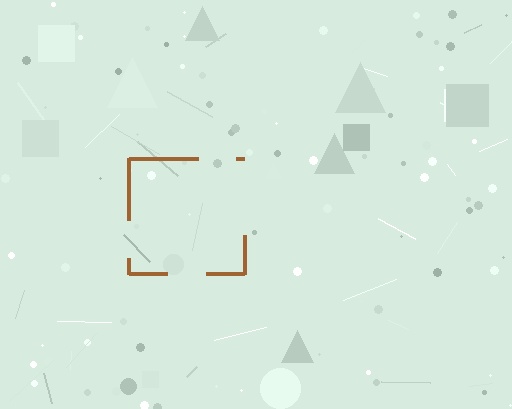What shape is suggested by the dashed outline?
The dashed outline suggests a square.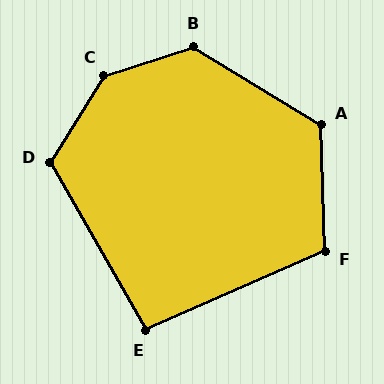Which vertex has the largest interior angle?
C, at approximately 141 degrees.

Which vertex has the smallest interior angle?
E, at approximately 96 degrees.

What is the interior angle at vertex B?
Approximately 130 degrees (obtuse).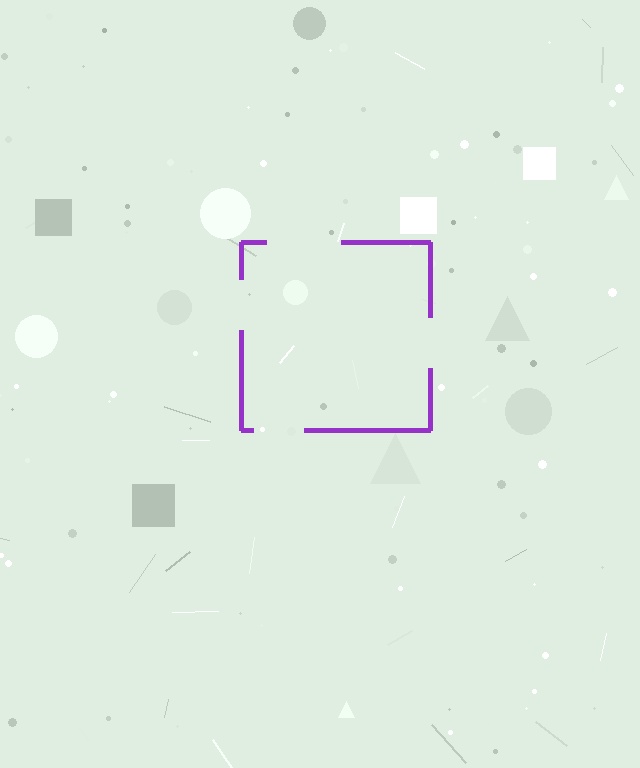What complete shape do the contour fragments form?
The contour fragments form a square.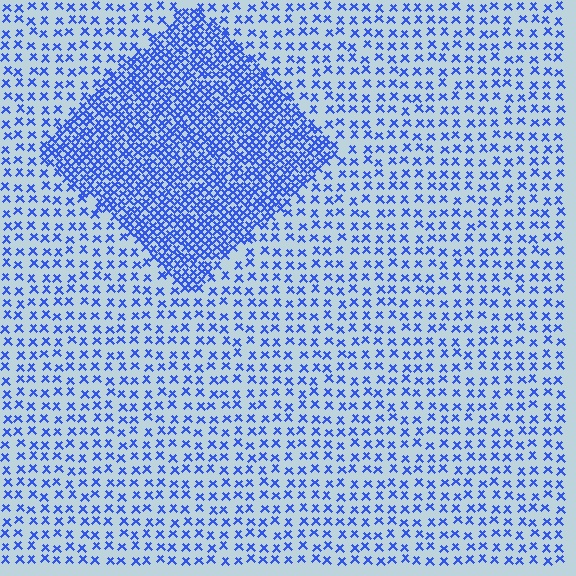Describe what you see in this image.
The image contains small blue elements arranged at two different densities. A diamond-shaped region is visible where the elements are more densely packed than the surrounding area.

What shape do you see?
I see a diamond.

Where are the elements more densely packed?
The elements are more densely packed inside the diamond boundary.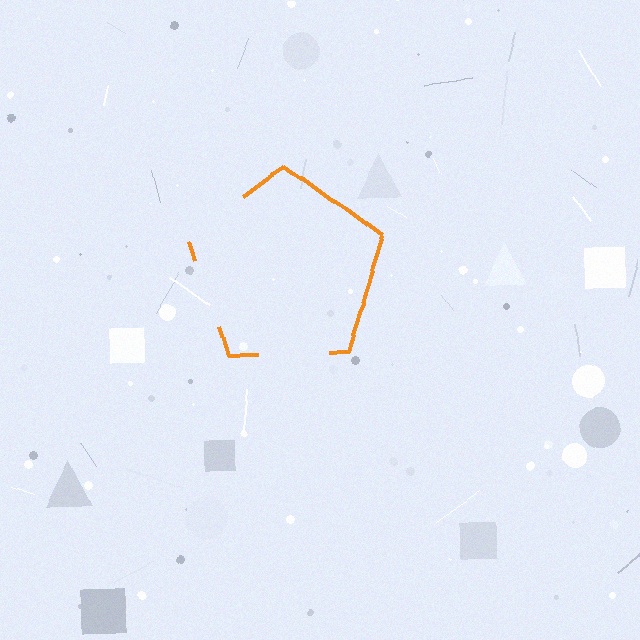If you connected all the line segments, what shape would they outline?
They would outline a pentagon.